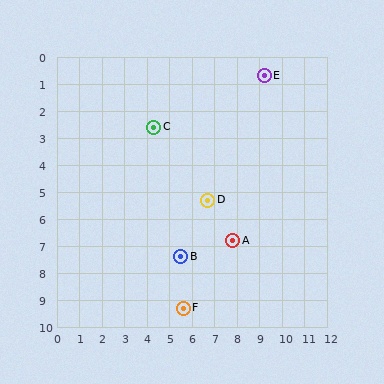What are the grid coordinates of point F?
Point F is at approximately (5.6, 9.3).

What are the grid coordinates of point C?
Point C is at approximately (4.3, 2.6).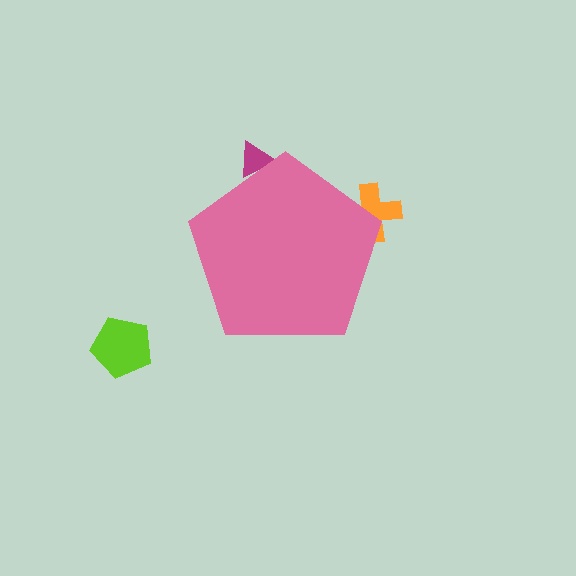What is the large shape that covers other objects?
A pink pentagon.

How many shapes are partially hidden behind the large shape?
2 shapes are partially hidden.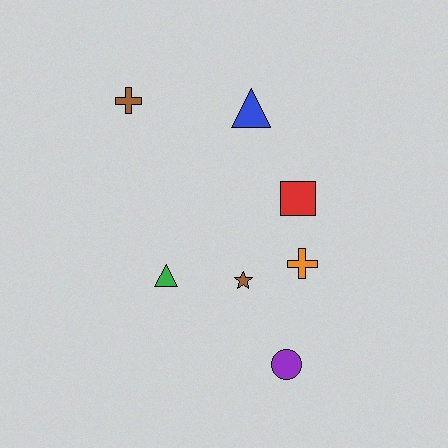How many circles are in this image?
There is 1 circle.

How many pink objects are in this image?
There are no pink objects.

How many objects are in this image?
There are 7 objects.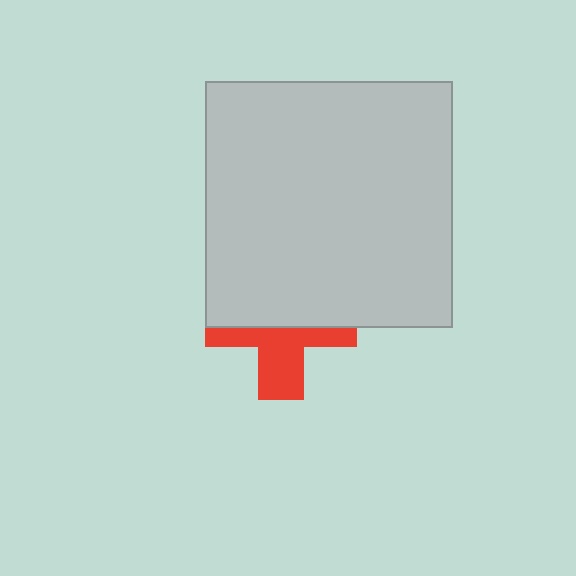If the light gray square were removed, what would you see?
You would see the complete red cross.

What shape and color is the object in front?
The object in front is a light gray square.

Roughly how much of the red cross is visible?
About half of it is visible (roughly 46%).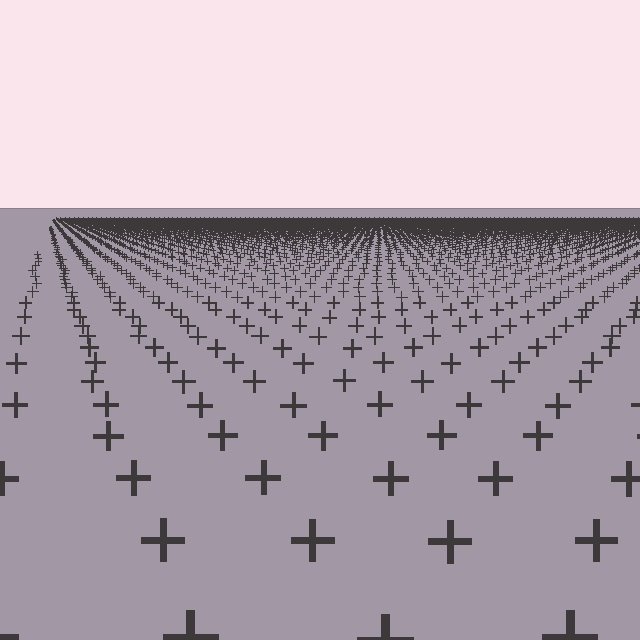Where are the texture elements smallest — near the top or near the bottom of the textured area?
Near the top.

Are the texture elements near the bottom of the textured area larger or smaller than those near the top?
Larger. Near the bottom, elements are closer to the viewer and appear at a bigger on-screen size.